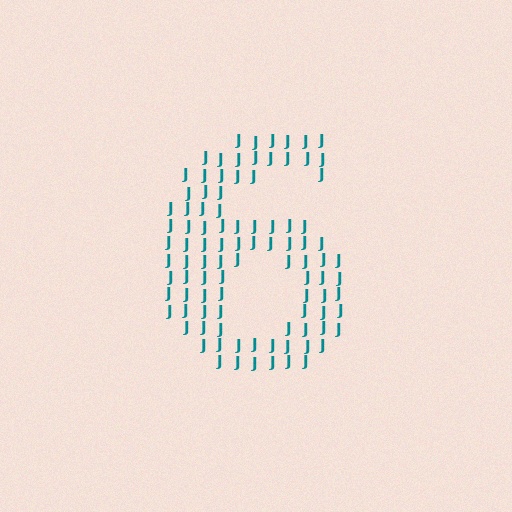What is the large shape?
The large shape is the digit 6.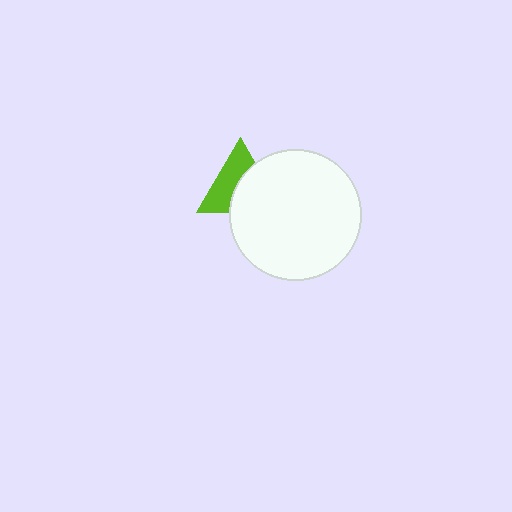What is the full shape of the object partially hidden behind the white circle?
The partially hidden object is a lime triangle.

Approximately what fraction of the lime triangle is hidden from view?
Roughly 48% of the lime triangle is hidden behind the white circle.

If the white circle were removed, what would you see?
You would see the complete lime triangle.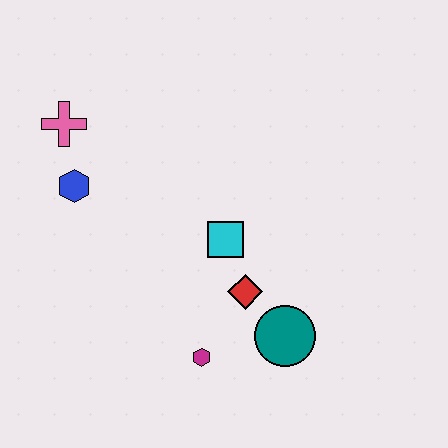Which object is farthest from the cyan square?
The pink cross is farthest from the cyan square.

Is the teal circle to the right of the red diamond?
Yes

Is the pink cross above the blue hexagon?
Yes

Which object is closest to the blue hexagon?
The pink cross is closest to the blue hexagon.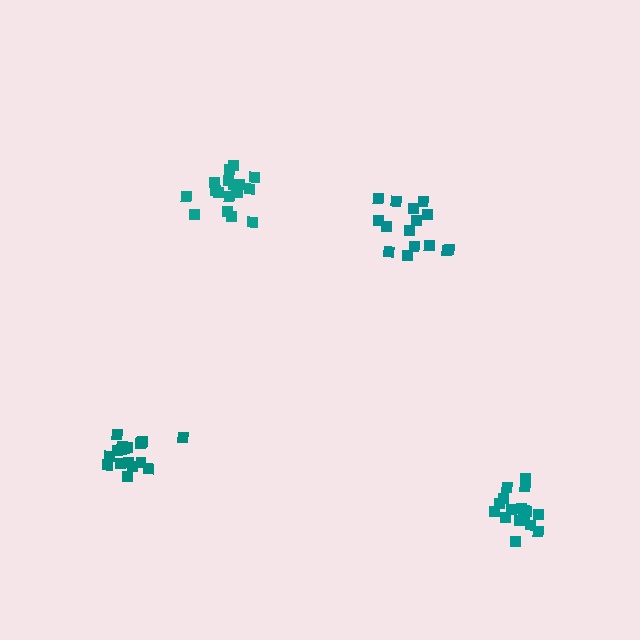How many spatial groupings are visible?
There are 4 spatial groupings.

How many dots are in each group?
Group 1: 18 dots, Group 2: 15 dots, Group 3: 17 dots, Group 4: 18 dots (68 total).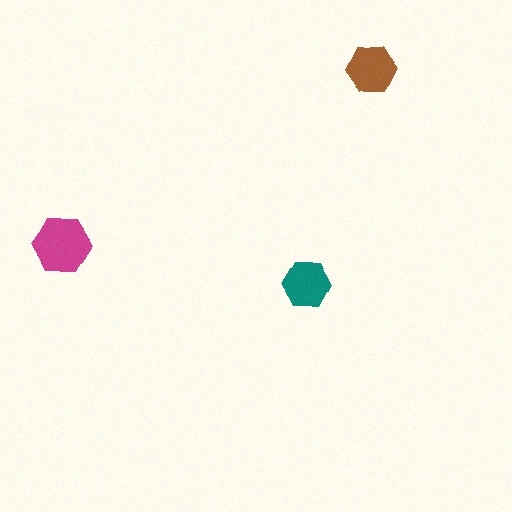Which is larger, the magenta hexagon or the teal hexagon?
The magenta one.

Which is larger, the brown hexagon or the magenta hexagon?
The magenta one.